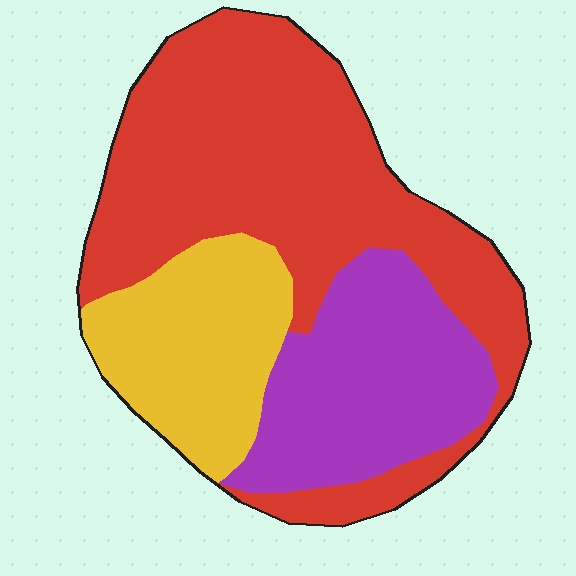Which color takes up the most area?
Red, at roughly 55%.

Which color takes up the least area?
Yellow, at roughly 20%.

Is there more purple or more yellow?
Purple.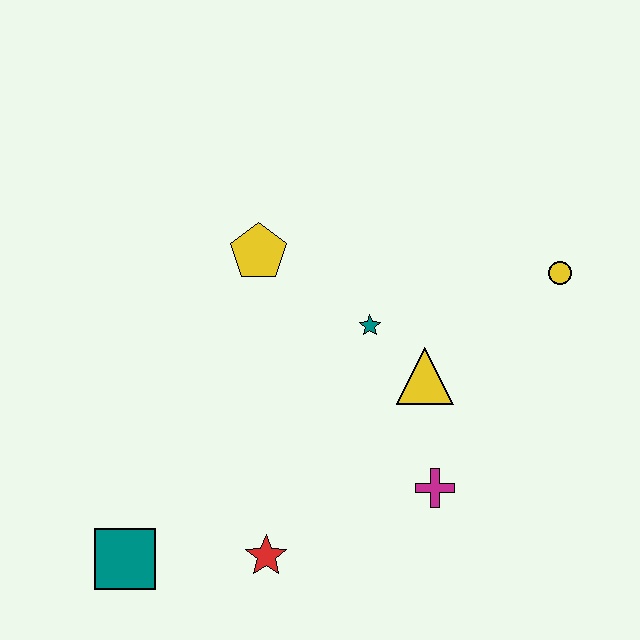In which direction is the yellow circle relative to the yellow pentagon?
The yellow circle is to the right of the yellow pentagon.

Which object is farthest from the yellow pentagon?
The teal square is farthest from the yellow pentagon.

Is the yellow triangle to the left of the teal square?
No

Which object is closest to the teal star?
The yellow triangle is closest to the teal star.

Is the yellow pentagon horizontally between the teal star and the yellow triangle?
No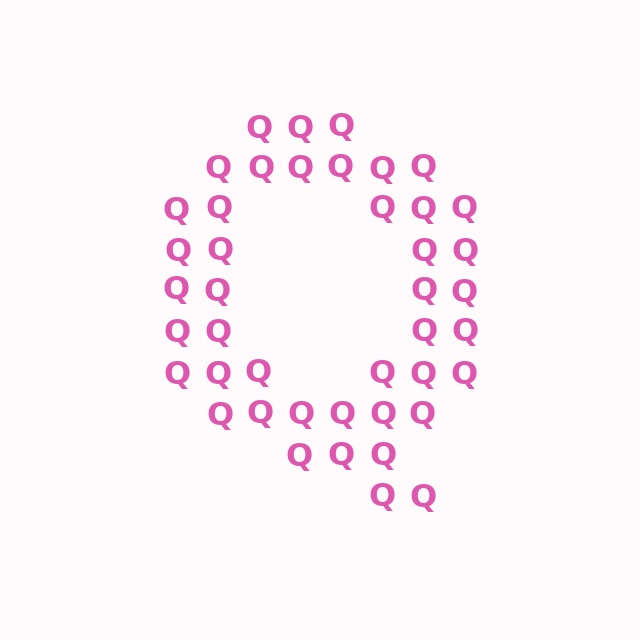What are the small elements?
The small elements are letter Q's.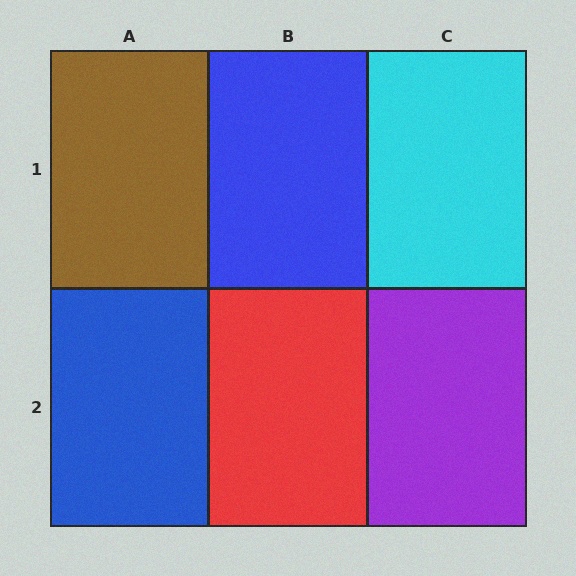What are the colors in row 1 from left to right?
Brown, blue, cyan.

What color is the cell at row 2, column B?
Red.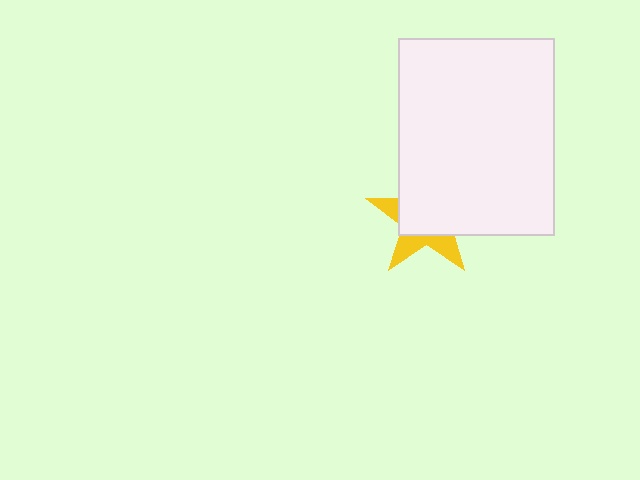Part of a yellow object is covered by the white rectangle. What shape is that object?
It is a star.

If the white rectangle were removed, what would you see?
You would see the complete yellow star.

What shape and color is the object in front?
The object in front is a white rectangle.